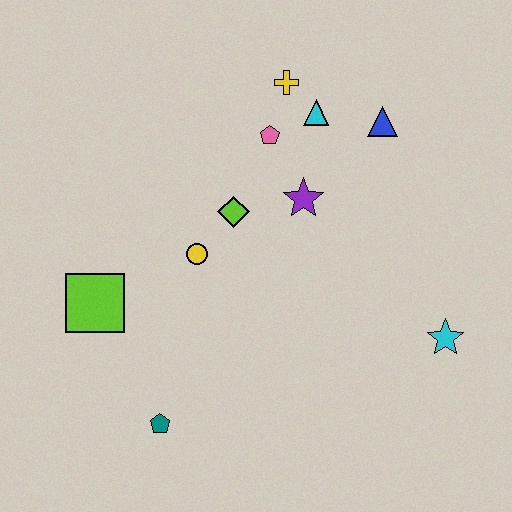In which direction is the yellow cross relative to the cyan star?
The yellow cross is above the cyan star.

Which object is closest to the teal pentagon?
The lime square is closest to the teal pentagon.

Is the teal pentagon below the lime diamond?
Yes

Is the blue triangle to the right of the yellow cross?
Yes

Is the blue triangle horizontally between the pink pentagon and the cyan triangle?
No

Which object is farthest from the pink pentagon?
The teal pentagon is farthest from the pink pentagon.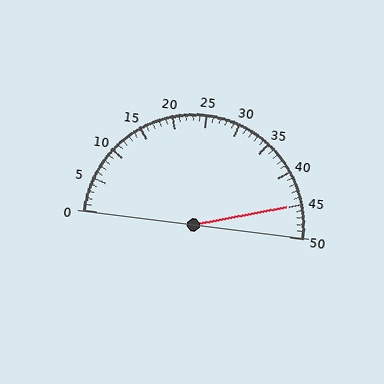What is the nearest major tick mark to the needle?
The nearest major tick mark is 45.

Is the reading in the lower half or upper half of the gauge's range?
The reading is in the upper half of the range (0 to 50).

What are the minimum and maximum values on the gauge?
The gauge ranges from 0 to 50.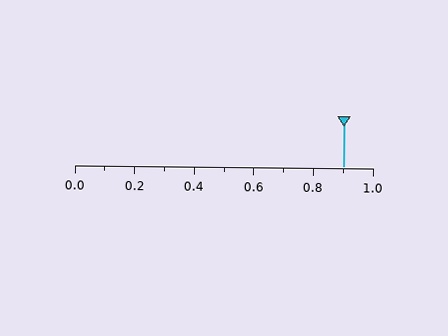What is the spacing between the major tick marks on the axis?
The major ticks are spaced 0.2 apart.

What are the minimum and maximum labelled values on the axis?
The axis runs from 0.0 to 1.0.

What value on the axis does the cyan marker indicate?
The marker indicates approximately 0.9.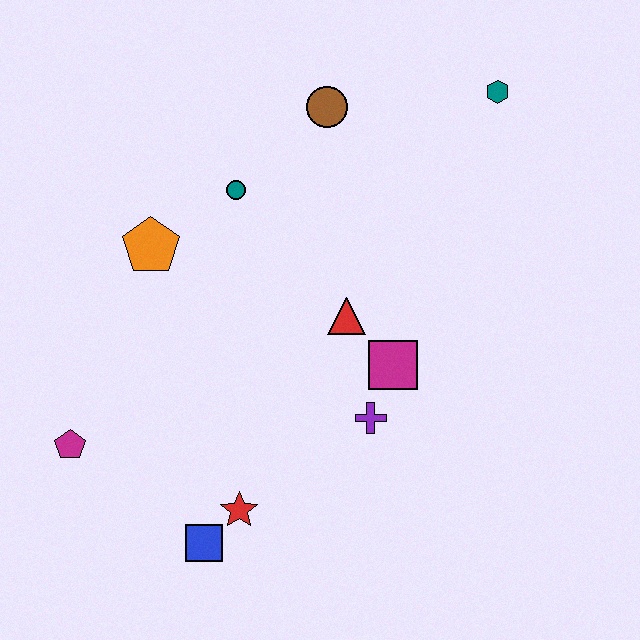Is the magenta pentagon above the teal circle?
No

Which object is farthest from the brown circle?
The blue square is farthest from the brown circle.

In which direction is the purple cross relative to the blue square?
The purple cross is to the right of the blue square.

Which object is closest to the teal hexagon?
The brown circle is closest to the teal hexagon.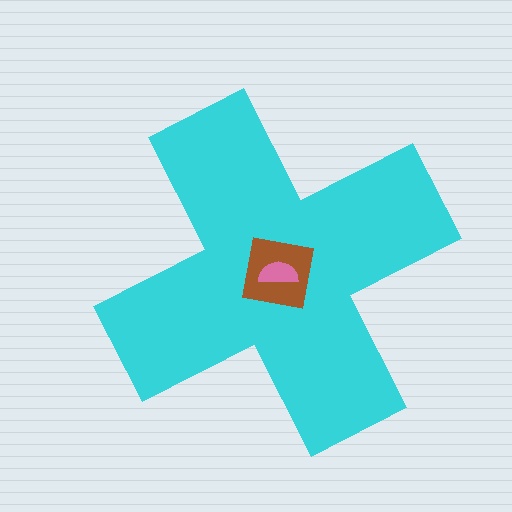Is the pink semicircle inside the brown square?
Yes.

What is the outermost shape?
The cyan cross.